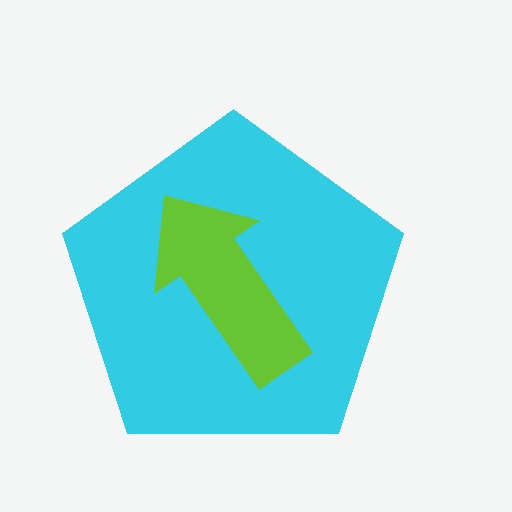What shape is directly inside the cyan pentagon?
The lime arrow.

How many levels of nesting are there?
2.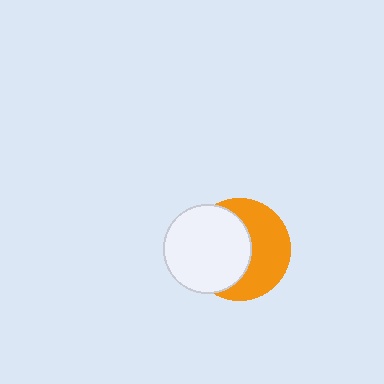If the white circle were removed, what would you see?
You would see the complete orange circle.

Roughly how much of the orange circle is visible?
About half of it is visible (roughly 49%).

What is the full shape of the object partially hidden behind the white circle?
The partially hidden object is an orange circle.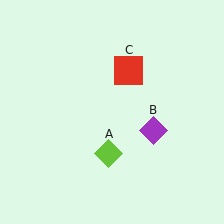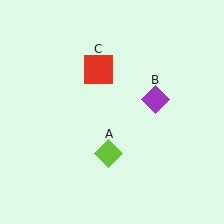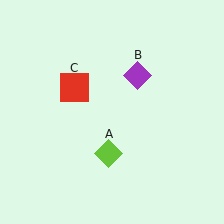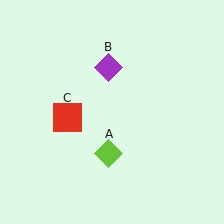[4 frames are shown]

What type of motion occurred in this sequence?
The purple diamond (object B), red square (object C) rotated counterclockwise around the center of the scene.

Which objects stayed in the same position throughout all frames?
Lime diamond (object A) remained stationary.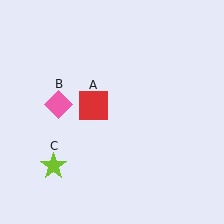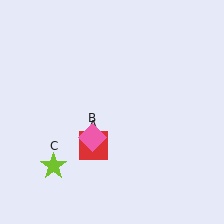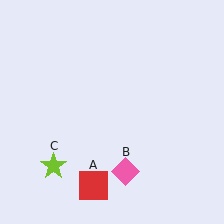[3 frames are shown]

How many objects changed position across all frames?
2 objects changed position: red square (object A), pink diamond (object B).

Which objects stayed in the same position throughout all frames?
Lime star (object C) remained stationary.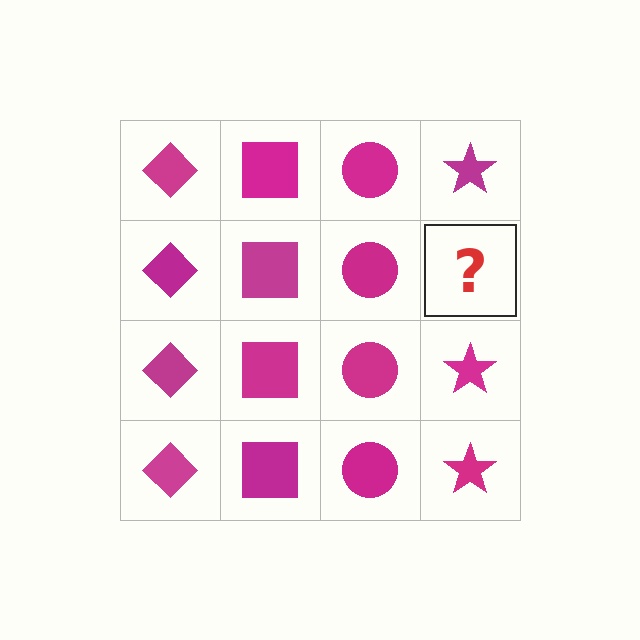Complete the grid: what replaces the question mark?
The question mark should be replaced with a magenta star.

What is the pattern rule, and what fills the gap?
The rule is that each column has a consistent shape. The gap should be filled with a magenta star.